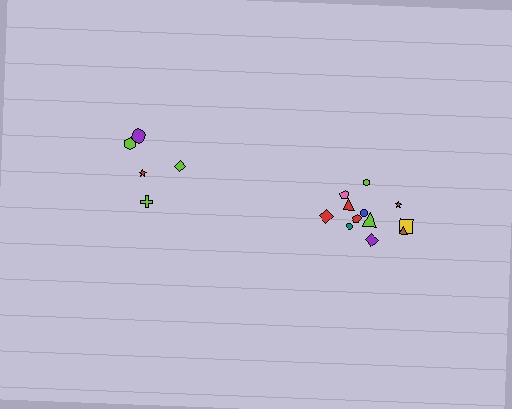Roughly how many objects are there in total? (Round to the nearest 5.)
Roughly 15 objects in total.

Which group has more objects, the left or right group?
The right group.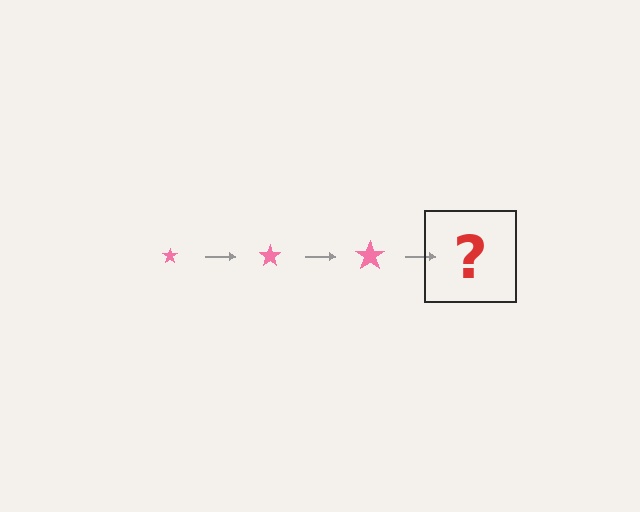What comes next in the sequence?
The next element should be a pink star, larger than the previous one.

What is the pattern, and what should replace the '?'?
The pattern is that the star gets progressively larger each step. The '?' should be a pink star, larger than the previous one.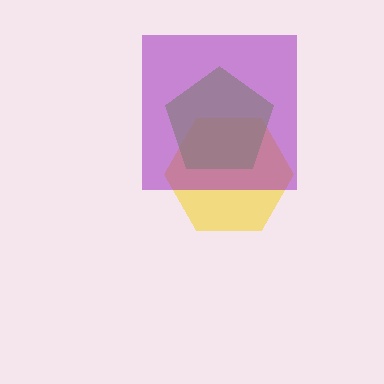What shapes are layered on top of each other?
The layered shapes are: a yellow hexagon, a lime pentagon, a purple square.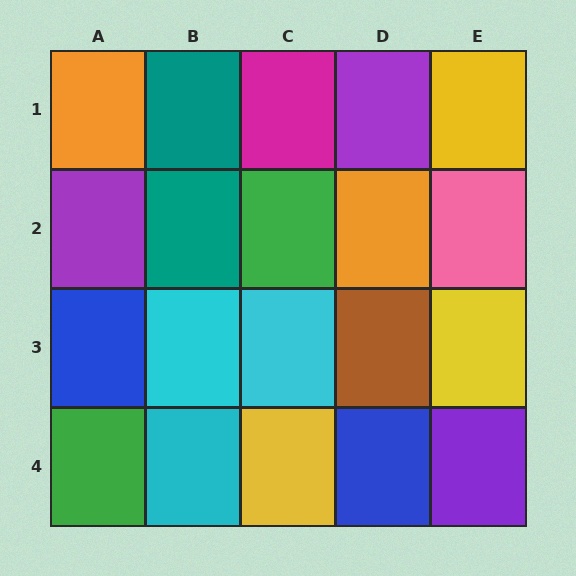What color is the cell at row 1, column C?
Magenta.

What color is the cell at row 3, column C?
Cyan.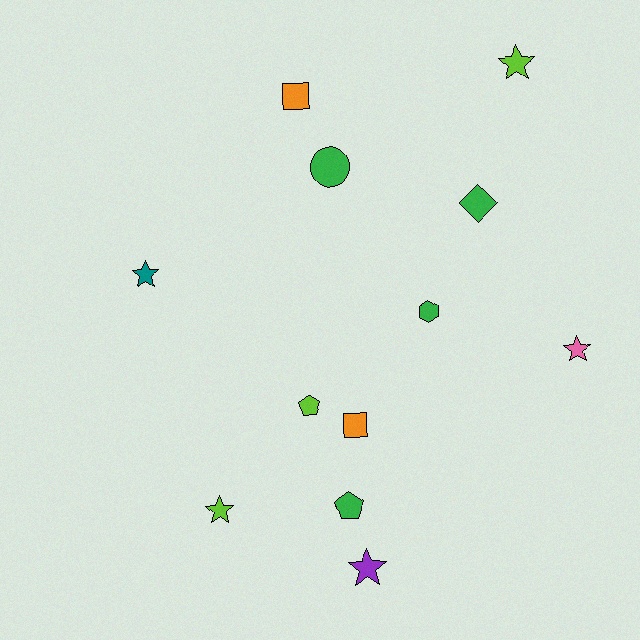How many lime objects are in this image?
There are 3 lime objects.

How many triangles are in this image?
There are no triangles.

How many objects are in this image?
There are 12 objects.